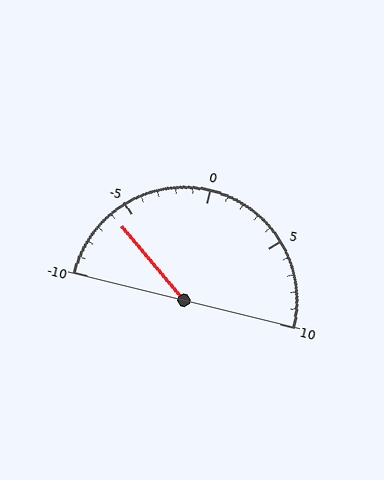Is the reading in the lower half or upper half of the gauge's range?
The reading is in the lower half of the range (-10 to 10).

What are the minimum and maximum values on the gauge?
The gauge ranges from -10 to 10.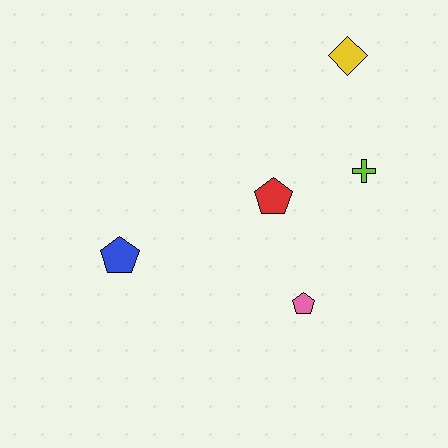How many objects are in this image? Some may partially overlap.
There are 5 objects.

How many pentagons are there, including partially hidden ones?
There are 3 pentagons.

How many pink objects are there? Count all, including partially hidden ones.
There is 1 pink object.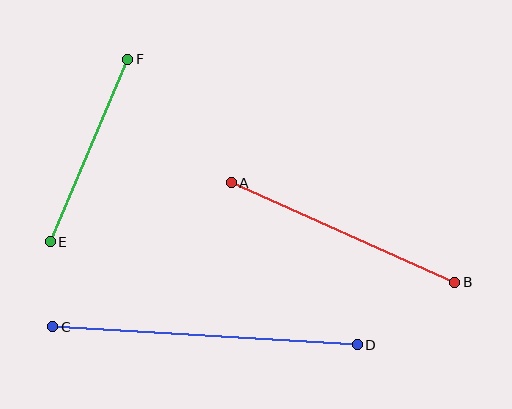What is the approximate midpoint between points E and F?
The midpoint is at approximately (89, 151) pixels.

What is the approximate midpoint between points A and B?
The midpoint is at approximately (343, 233) pixels.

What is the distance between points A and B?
The distance is approximately 245 pixels.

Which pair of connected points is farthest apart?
Points C and D are farthest apart.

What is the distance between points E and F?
The distance is approximately 198 pixels.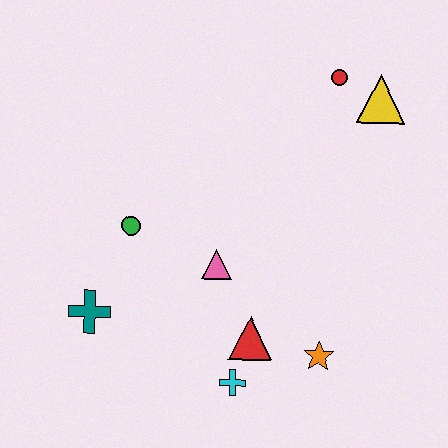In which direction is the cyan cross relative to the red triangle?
The cyan cross is below the red triangle.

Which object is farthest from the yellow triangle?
The teal cross is farthest from the yellow triangle.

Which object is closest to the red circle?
The yellow triangle is closest to the red circle.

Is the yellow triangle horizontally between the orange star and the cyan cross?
No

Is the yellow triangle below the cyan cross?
No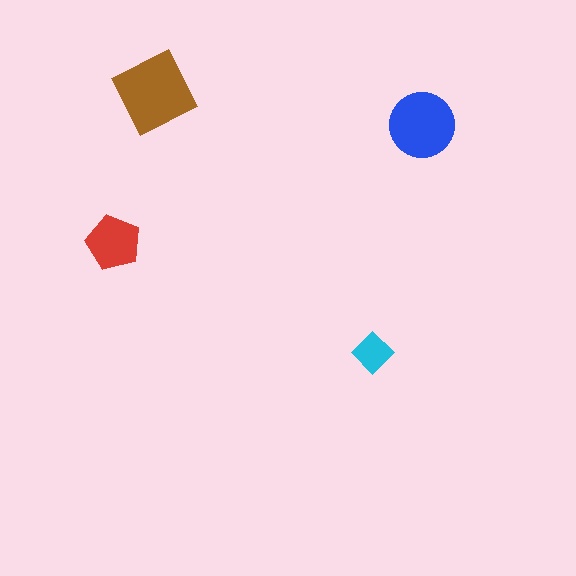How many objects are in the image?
There are 4 objects in the image.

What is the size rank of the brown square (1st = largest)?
1st.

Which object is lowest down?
The cyan diamond is bottommost.